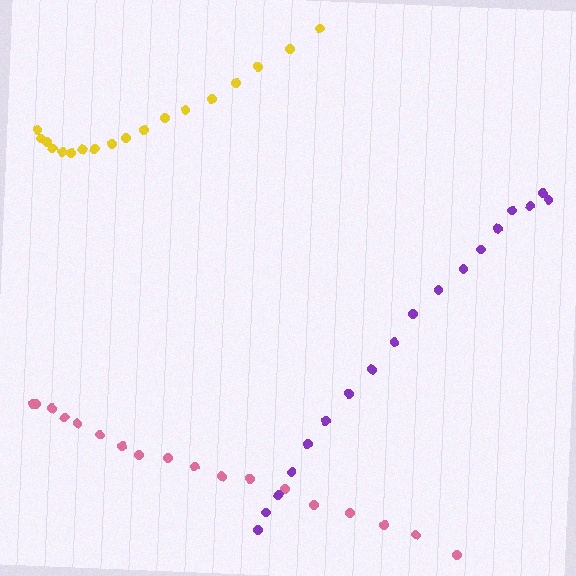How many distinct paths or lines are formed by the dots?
There are 3 distinct paths.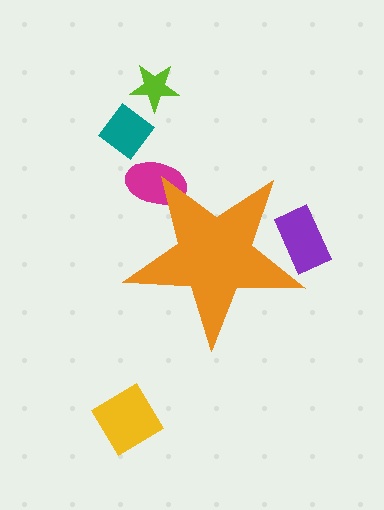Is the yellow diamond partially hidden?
No, the yellow diamond is fully visible.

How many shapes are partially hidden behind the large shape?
2 shapes are partially hidden.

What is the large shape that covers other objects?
An orange star.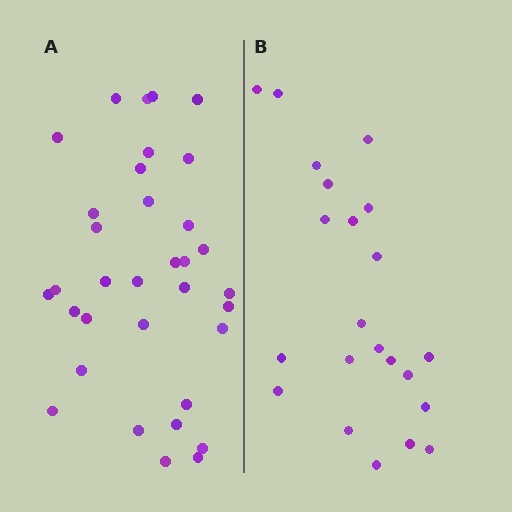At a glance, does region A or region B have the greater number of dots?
Region A (the left region) has more dots.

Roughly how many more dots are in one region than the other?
Region A has roughly 12 or so more dots than region B.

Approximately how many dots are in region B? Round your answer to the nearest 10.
About 20 dots. (The exact count is 22, which rounds to 20.)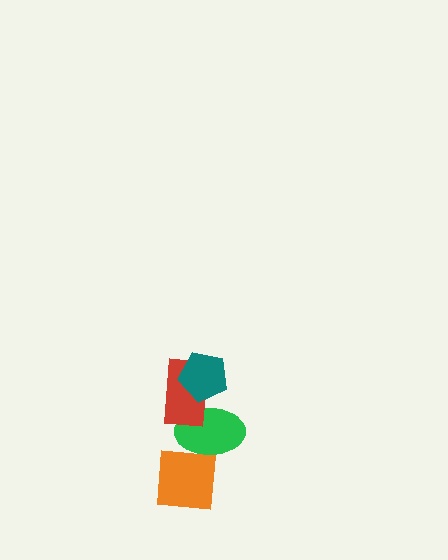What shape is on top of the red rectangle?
The teal pentagon is on top of the red rectangle.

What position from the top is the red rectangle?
The red rectangle is 2nd from the top.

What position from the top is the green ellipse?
The green ellipse is 3rd from the top.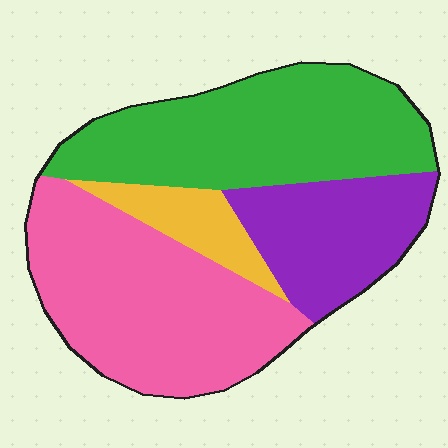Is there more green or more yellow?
Green.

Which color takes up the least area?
Yellow, at roughly 10%.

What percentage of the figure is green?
Green takes up about one third (1/3) of the figure.